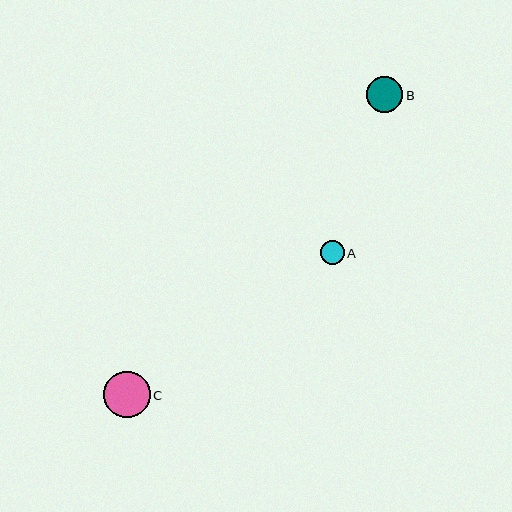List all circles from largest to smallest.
From largest to smallest: C, B, A.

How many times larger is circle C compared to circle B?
Circle C is approximately 1.3 times the size of circle B.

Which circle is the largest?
Circle C is the largest with a size of approximately 46 pixels.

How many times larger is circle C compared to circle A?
Circle C is approximately 1.9 times the size of circle A.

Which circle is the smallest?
Circle A is the smallest with a size of approximately 24 pixels.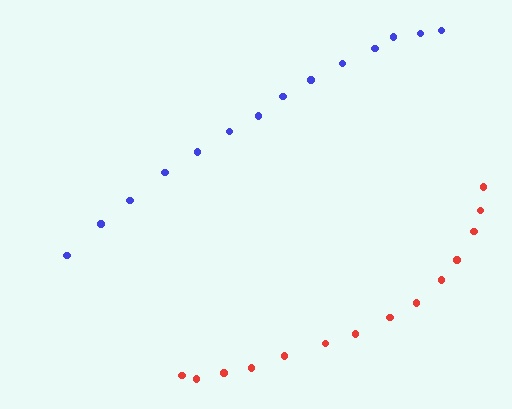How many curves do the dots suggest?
There are 2 distinct paths.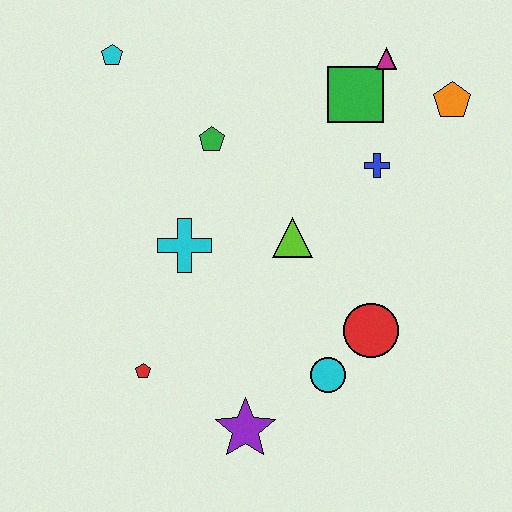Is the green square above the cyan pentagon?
No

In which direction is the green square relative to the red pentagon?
The green square is above the red pentagon.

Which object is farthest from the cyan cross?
The orange pentagon is farthest from the cyan cross.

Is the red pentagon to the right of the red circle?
No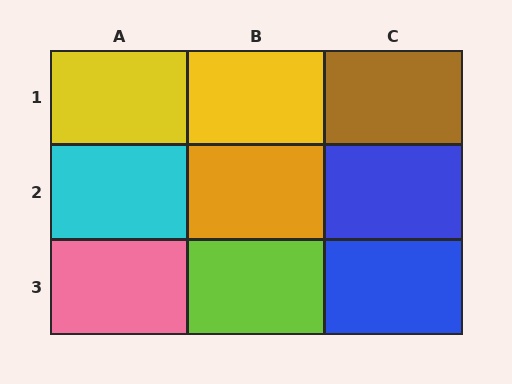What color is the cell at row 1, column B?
Yellow.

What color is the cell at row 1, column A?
Yellow.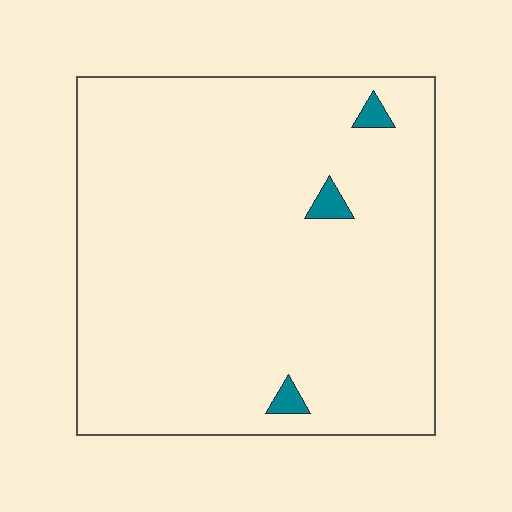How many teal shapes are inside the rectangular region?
3.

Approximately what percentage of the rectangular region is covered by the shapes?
Approximately 0%.